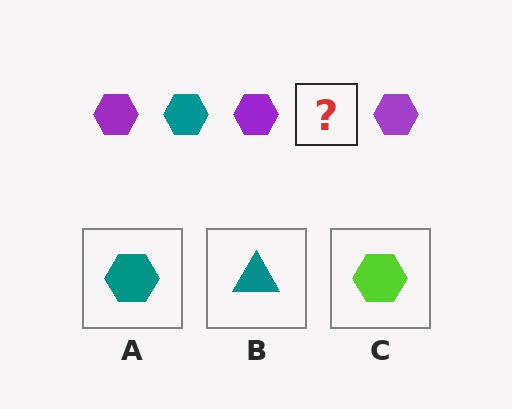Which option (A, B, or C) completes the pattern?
A.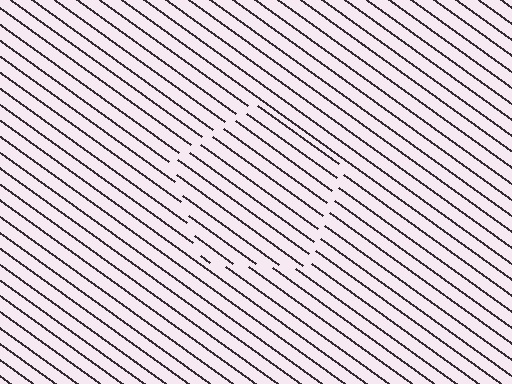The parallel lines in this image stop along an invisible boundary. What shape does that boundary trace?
An illusory pentagon. The interior of the shape contains the same grating, shifted by half a period — the contour is defined by the phase discontinuity where line-ends from the inner and outer gratings abut.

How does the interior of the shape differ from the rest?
The interior of the shape contains the same grating, shifted by half a period — the contour is defined by the phase discontinuity where line-ends from the inner and outer gratings abut.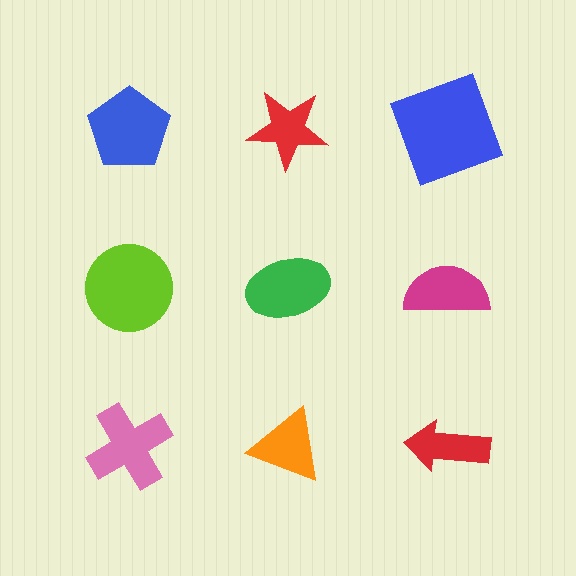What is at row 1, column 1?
A blue pentagon.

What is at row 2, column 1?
A lime circle.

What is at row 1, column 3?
A blue square.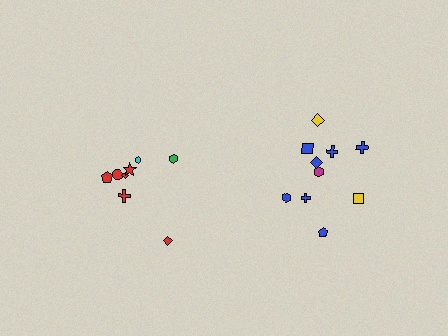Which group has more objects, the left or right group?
The right group.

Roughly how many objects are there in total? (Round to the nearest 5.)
Roughly 20 objects in total.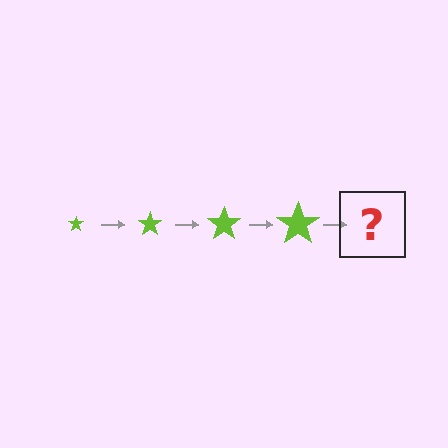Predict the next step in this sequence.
The next step is a lime star, larger than the previous one.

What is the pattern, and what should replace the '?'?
The pattern is that the star gets progressively larger each step. The '?' should be a lime star, larger than the previous one.